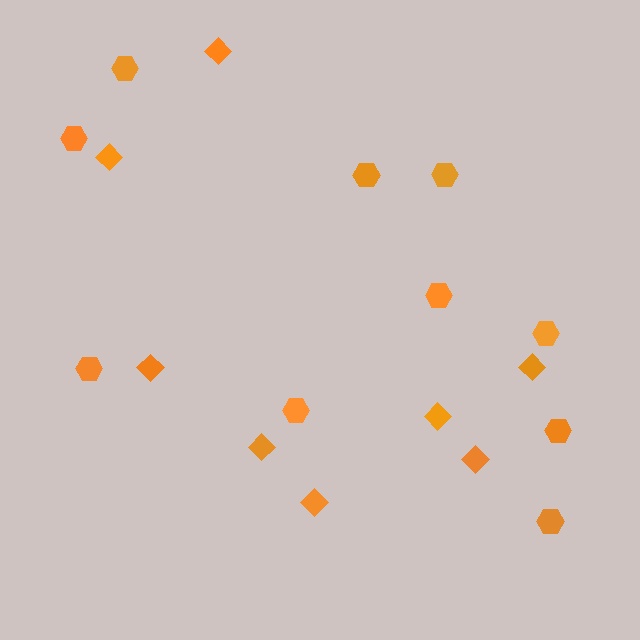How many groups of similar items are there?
There are 2 groups: one group of hexagons (10) and one group of diamonds (8).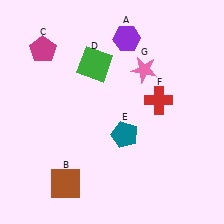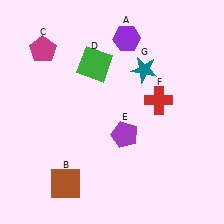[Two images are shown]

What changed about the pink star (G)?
In Image 1, G is pink. In Image 2, it changed to teal.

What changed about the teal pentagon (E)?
In Image 1, E is teal. In Image 2, it changed to purple.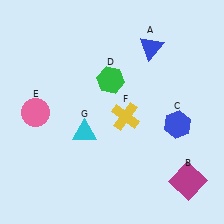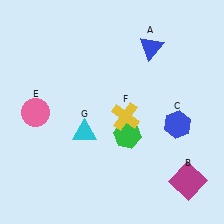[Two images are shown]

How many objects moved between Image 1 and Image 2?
1 object moved between the two images.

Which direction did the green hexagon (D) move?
The green hexagon (D) moved down.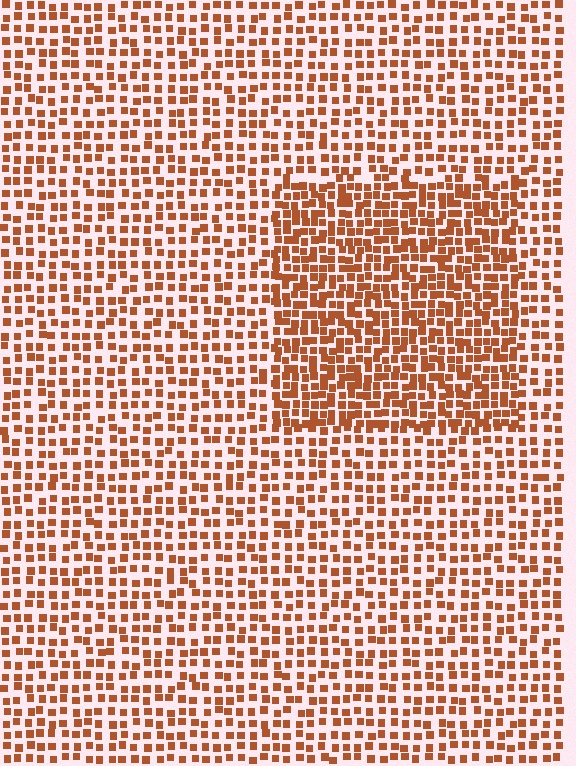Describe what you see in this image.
The image contains small brown elements arranged at two different densities. A rectangle-shaped region is visible where the elements are more densely packed than the surrounding area.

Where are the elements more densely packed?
The elements are more densely packed inside the rectangle boundary.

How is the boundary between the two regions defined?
The boundary is defined by a change in element density (approximately 1.7x ratio). All elements are the same color, size, and shape.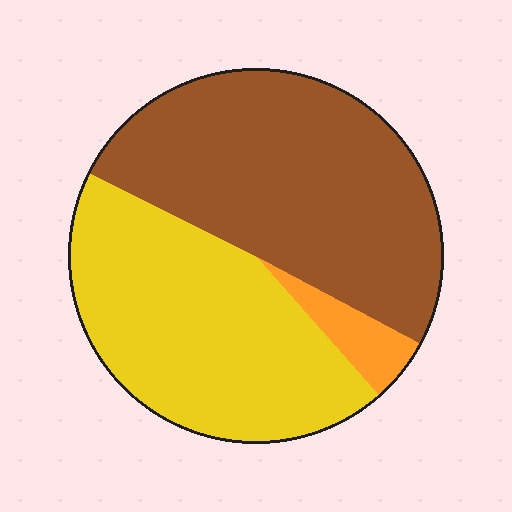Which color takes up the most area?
Brown, at roughly 50%.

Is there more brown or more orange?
Brown.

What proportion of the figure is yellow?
Yellow covers around 45% of the figure.